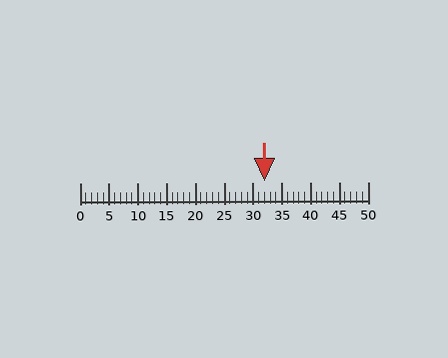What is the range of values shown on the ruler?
The ruler shows values from 0 to 50.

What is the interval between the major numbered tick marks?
The major tick marks are spaced 5 units apart.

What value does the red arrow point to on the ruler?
The red arrow points to approximately 32.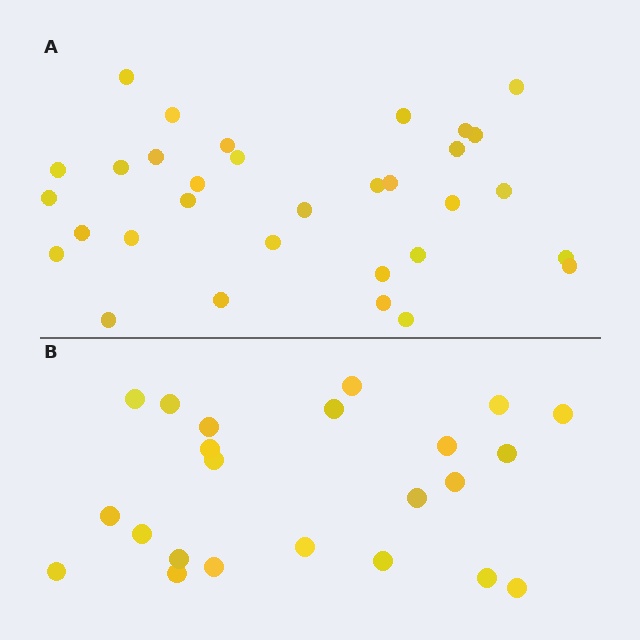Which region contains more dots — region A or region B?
Region A (the top region) has more dots.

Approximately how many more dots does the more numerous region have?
Region A has roughly 8 or so more dots than region B.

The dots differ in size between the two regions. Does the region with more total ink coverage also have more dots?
No. Region B has more total ink coverage because its dots are larger, but region A actually contains more individual dots. Total area can be misleading — the number of items is what matters here.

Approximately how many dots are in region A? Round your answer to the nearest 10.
About 30 dots. (The exact count is 32, which rounds to 30.)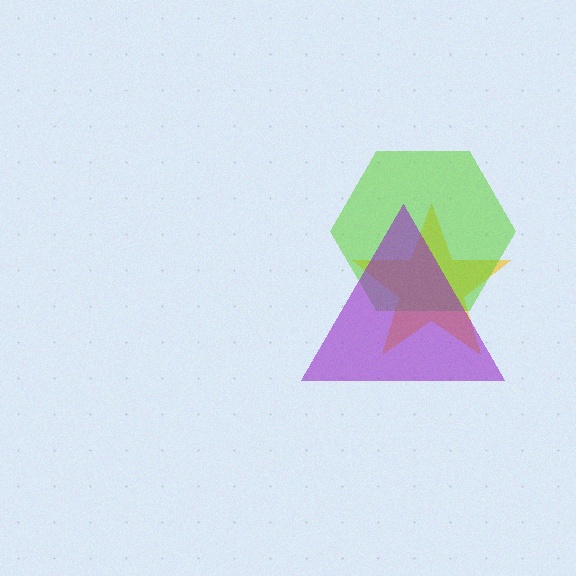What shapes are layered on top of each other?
The layered shapes are: a yellow star, a lime hexagon, a purple triangle.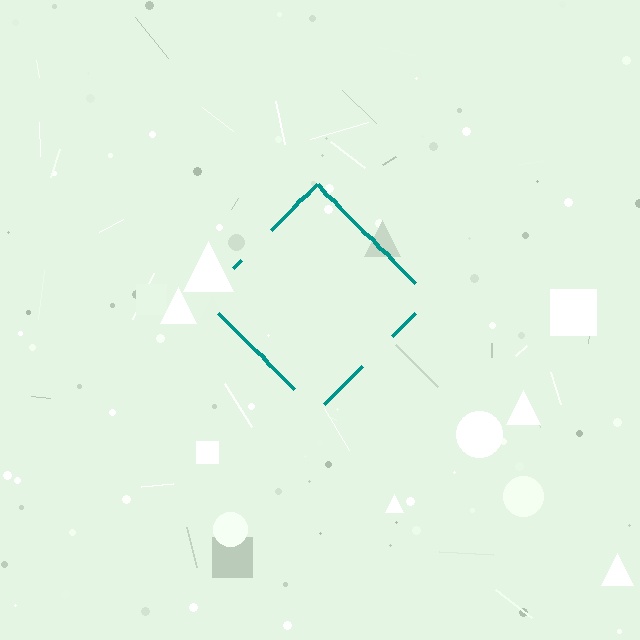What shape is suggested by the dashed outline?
The dashed outline suggests a diamond.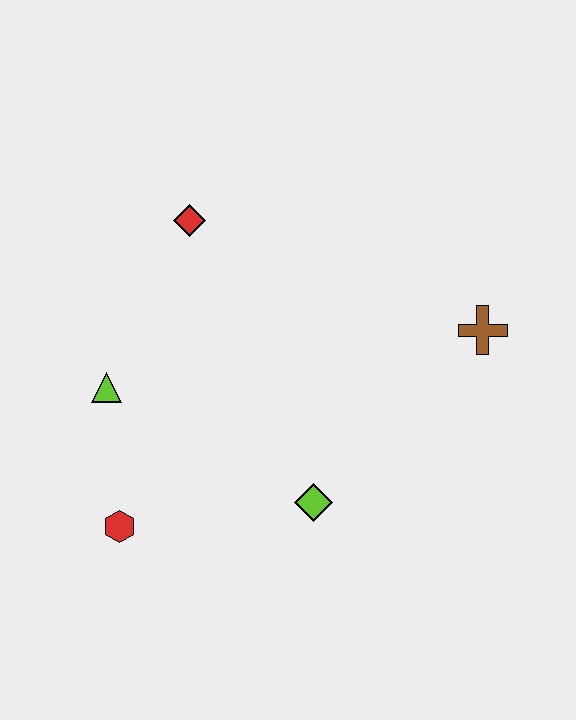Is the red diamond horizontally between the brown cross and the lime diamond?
No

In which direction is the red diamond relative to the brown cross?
The red diamond is to the left of the brown cross.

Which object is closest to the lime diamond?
The red hexagon is closest to the lime diamond.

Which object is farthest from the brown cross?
The red hexagon is farthest from the brown cross.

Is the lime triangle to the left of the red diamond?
Yes